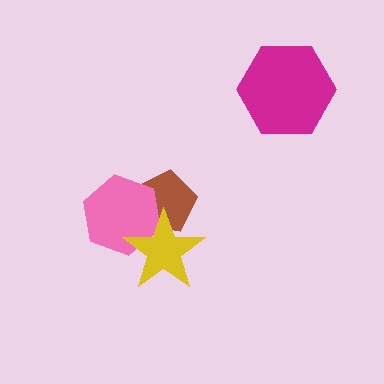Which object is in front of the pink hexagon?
The yellow star is in front of the pink hexagon.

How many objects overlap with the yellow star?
2 objects overlap with the yellow star.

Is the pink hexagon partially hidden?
Yes, it is partially covered by another shape.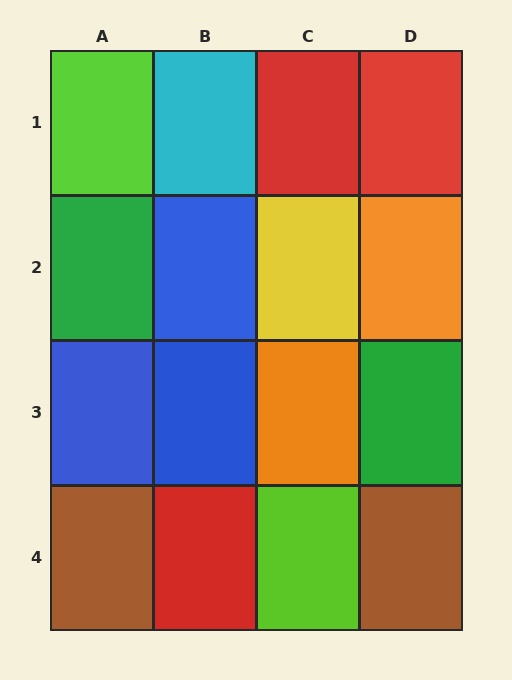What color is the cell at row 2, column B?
Blue.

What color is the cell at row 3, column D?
Green.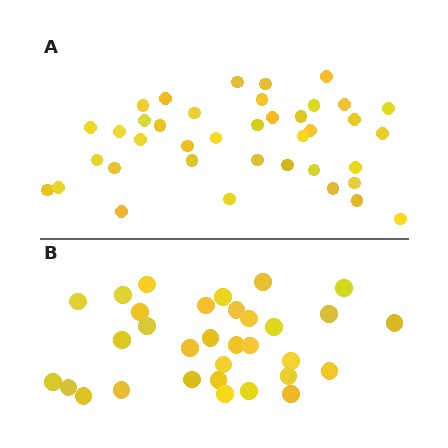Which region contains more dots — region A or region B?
Region A (the top region) has more dots.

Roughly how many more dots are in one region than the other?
Region A has roughly 8 or so more dots than region B.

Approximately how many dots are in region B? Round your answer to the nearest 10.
About 30 dots. (The exact count is 32, which rounds to 30.)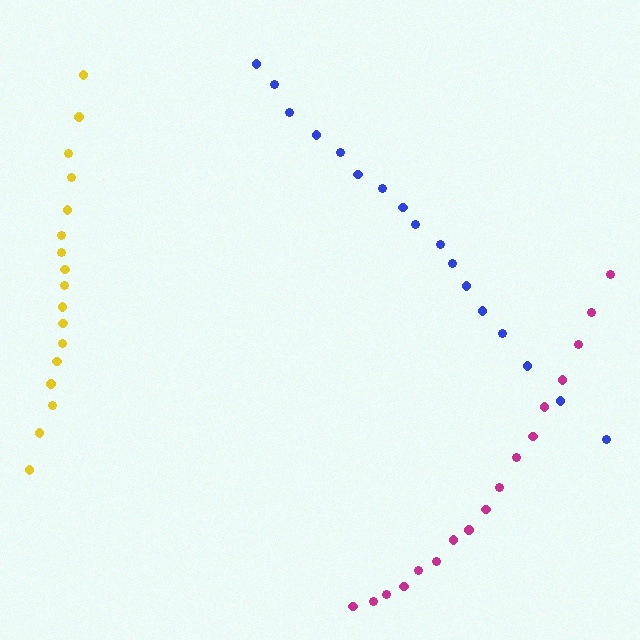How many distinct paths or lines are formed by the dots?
There are 3 distinct paths.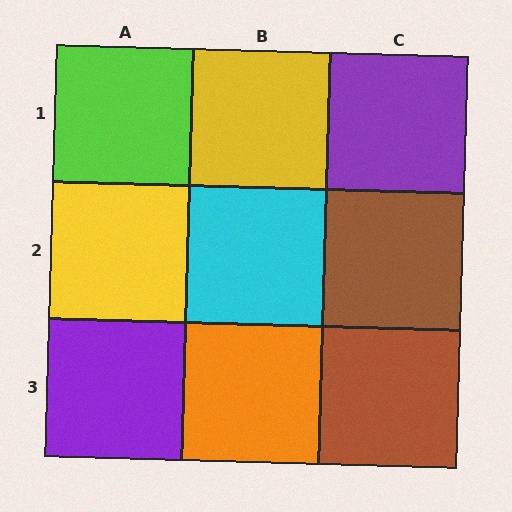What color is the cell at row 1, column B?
Yellow.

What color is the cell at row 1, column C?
Purple.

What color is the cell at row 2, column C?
Brown.